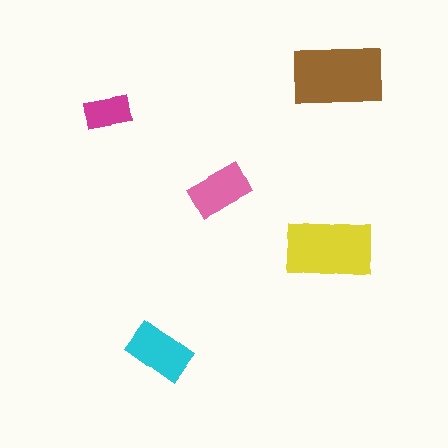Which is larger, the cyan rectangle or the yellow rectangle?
The yellow one.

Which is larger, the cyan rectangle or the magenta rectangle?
The cyan one.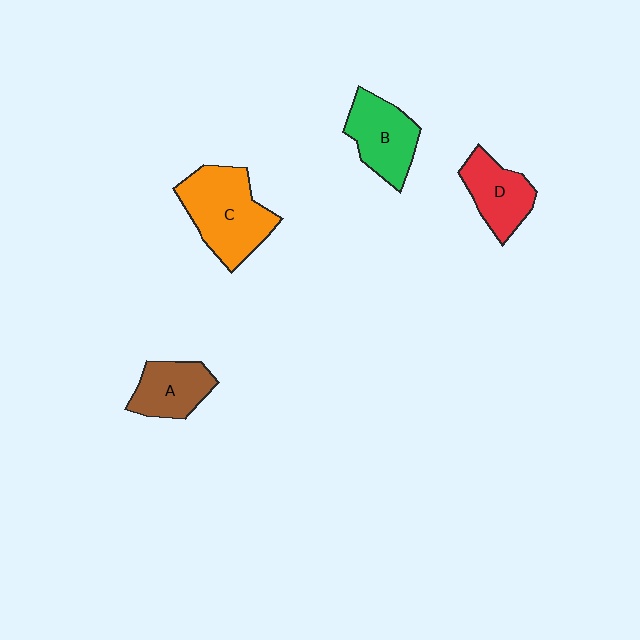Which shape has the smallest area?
Shape A (brown).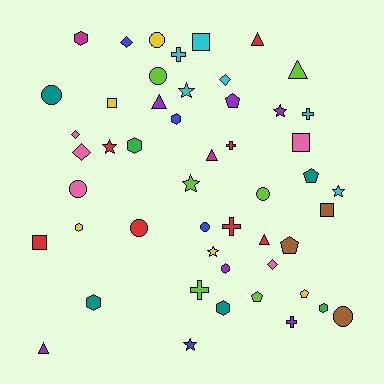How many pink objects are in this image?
There are 5 pink objects.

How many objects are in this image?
There are 50 objects.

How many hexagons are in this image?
There are 8 hexagons.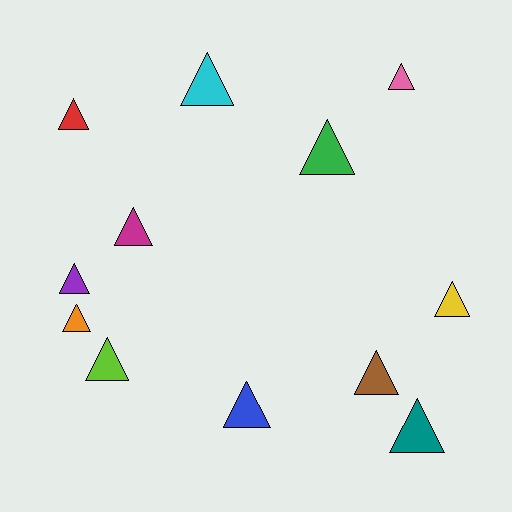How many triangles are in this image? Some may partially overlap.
There are 12 triangles.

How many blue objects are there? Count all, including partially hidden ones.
There is 1 blue object.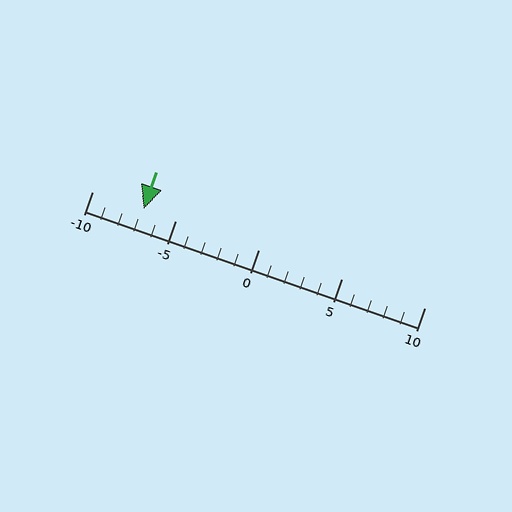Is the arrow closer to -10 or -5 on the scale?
The arrow is closer to -5.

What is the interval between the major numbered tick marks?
The major tick marks are spaced 5 units apart.